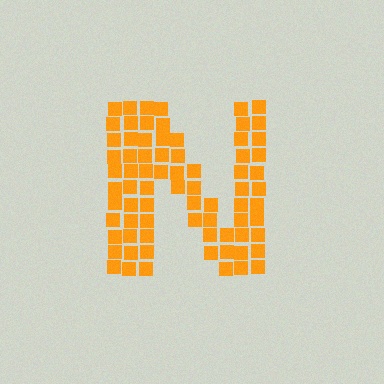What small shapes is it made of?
It is made of small squares.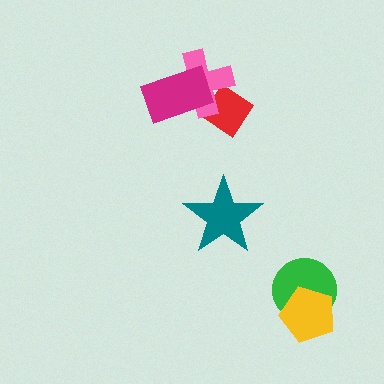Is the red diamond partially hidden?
Yes, it is partially covered by another shape.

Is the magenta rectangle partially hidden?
No, no other shape covers it.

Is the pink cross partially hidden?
Yes, it is partially covered by another shape.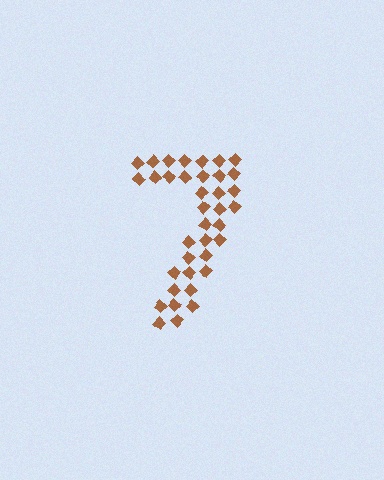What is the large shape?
The large shape is the digit 7.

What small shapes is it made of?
It is made of small diamonds.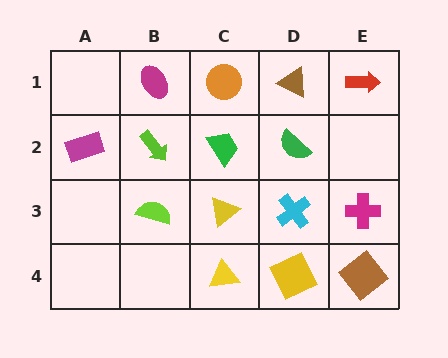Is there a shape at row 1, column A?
No, that cell is empty.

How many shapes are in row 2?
4 shapes.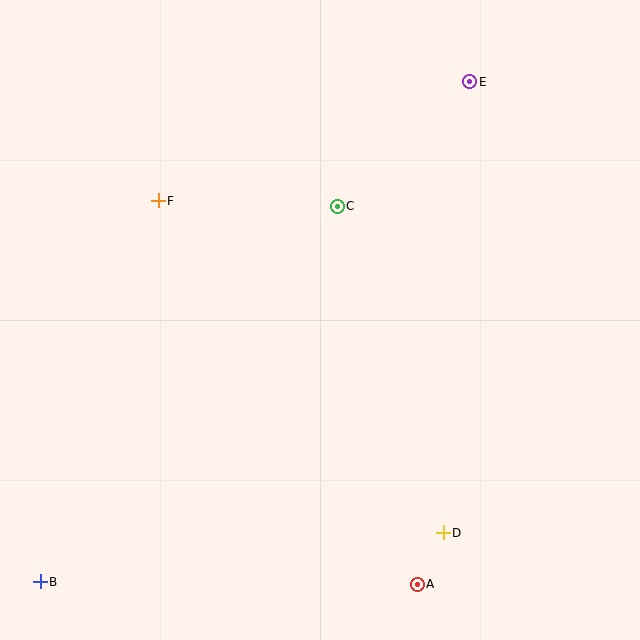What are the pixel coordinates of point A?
Point A is at (417, 584).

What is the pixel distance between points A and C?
The distance between A and C is 386 pixels.